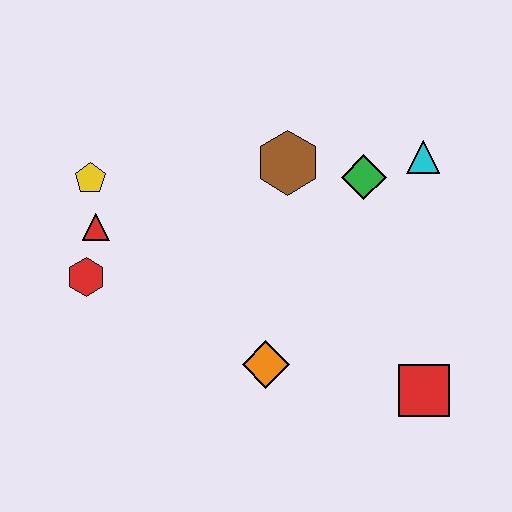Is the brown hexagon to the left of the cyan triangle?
Yes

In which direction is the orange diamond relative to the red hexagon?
The orange diamond is to the right of the red hexagon.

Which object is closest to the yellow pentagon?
The red triangle is closest to the yellow pentagon.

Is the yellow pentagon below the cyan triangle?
Yes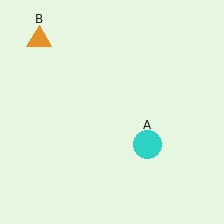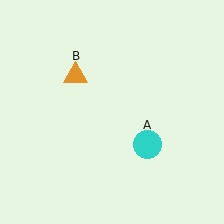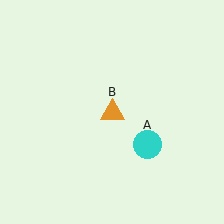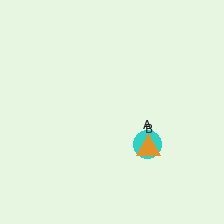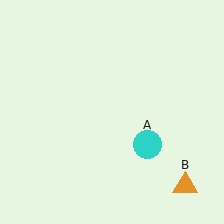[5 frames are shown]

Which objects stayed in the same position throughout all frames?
Cyan circle (object A) remained stationary.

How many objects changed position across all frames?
1 object changed position: orange triangle (object B).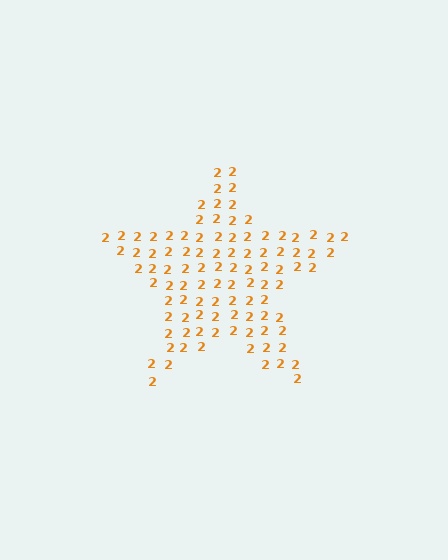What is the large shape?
The large shape is a star.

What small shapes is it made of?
It is made of small digit 2's.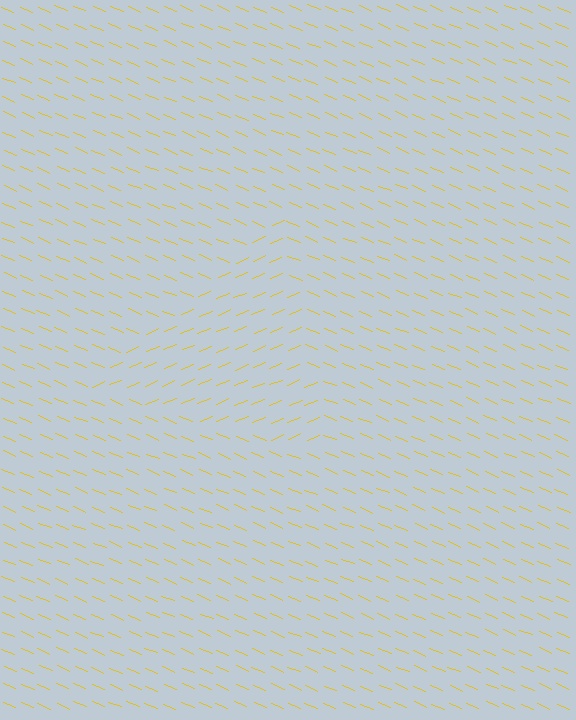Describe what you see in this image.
The image is filled with small yellow line segments. A triangle region in the image has lines oriented differently from the surrounding lines, creating a visible texture boundary.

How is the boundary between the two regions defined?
The boundary is defined purely by a change in line orientation (approximately 45 degrees difference). All lines are the same color and thickness.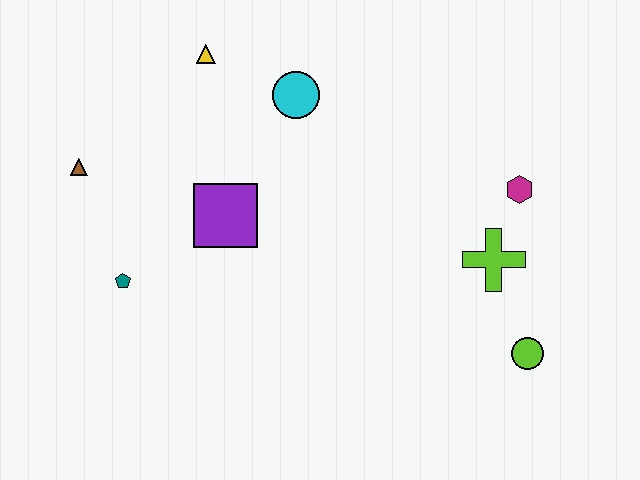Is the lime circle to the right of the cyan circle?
Yes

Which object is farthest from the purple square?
The lime circle is farthest from the purple square.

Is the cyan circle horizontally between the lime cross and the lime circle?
No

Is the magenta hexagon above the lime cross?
Yes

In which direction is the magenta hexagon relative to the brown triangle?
The magenta hexagon is to the right of the brown triangle.